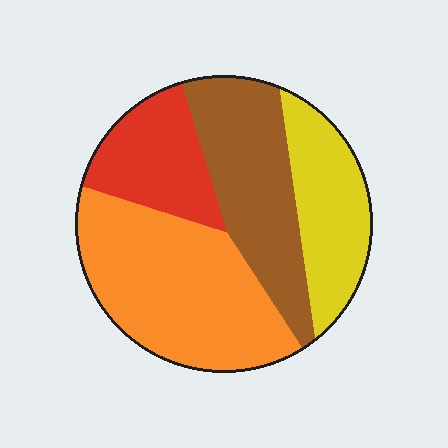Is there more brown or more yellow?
Brown.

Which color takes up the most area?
Orange, at roughly 35%.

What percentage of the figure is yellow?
Yellow covers about 20% of the figure.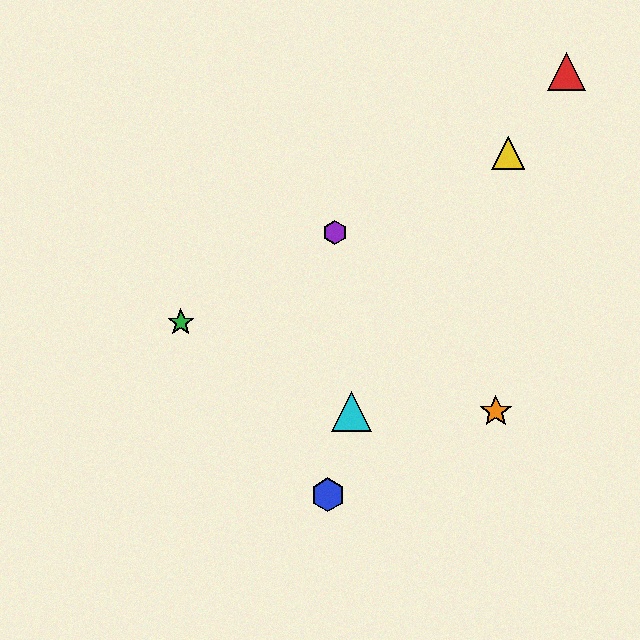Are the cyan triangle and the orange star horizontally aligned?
Yes, both are at y≈411.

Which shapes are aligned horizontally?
The orange star, the cyan triangle are aligned horizontally.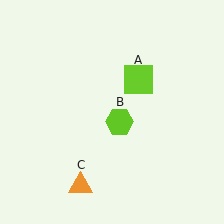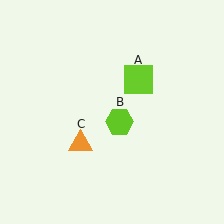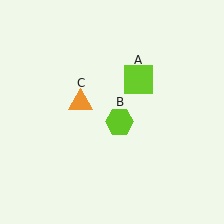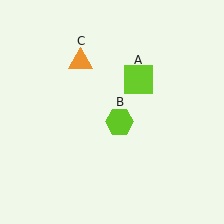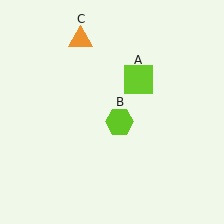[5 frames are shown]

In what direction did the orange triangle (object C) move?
The orange triangle (object C) moved up.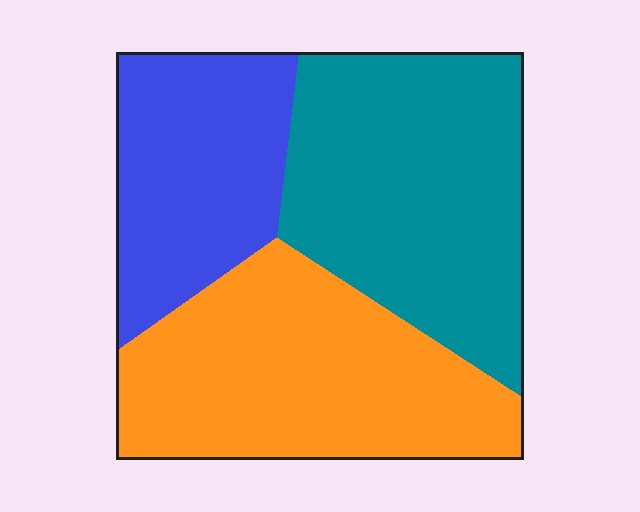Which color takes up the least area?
Blue, at roughly 25%.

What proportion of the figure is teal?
Teal covers about 40% of the figure.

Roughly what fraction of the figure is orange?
Orange covers 37% of the figure.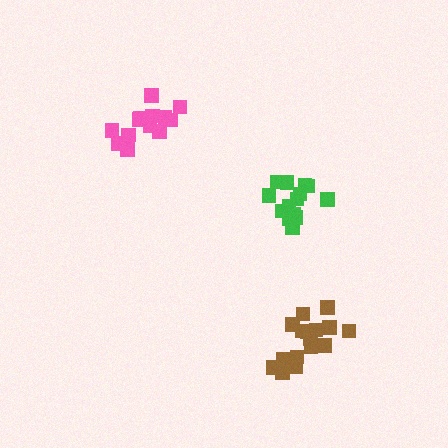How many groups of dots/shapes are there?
There are 3 groups.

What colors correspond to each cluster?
The clusters are colored: green, pink, brown.